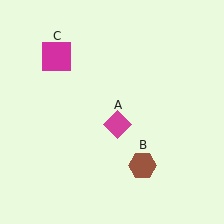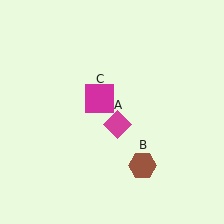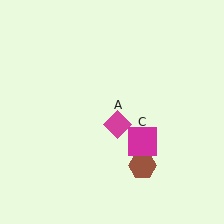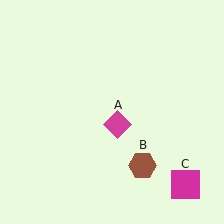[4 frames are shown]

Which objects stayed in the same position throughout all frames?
Magenta diamond (object A) and brown hexagon (object B) remained stationary.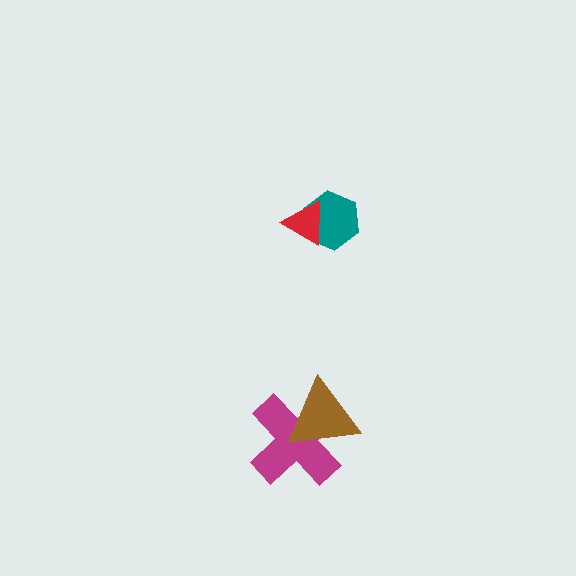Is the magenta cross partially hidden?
Yes, it is partially covered by another shape.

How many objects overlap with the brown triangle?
1 object overlaps with the brown triangle.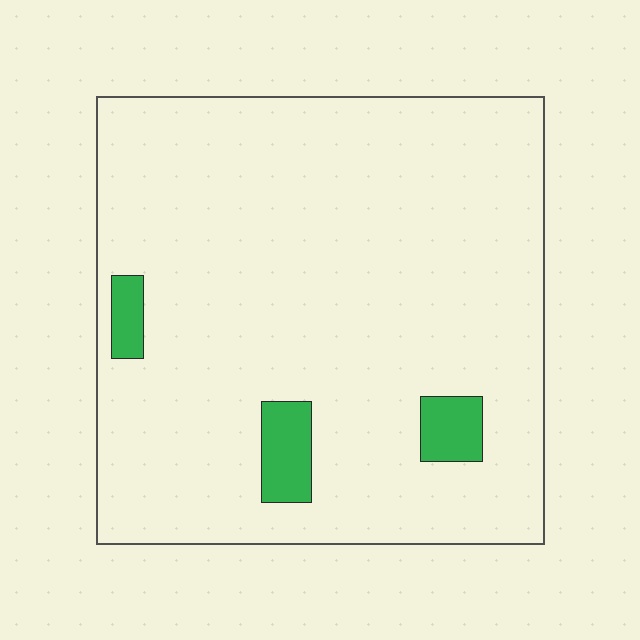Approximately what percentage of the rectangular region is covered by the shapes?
Approximately 5%.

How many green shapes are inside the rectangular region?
3.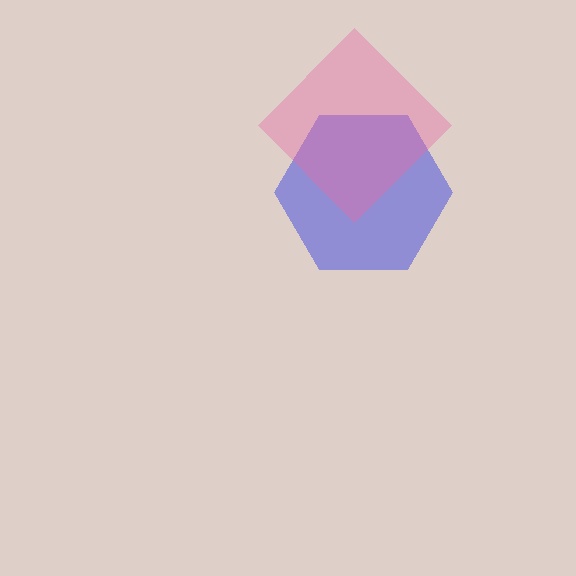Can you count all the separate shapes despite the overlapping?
Yes, there are 2 separate shapes.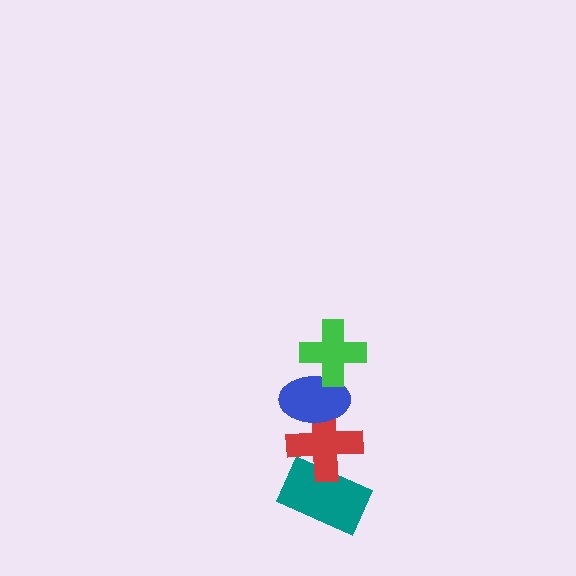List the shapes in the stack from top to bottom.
From top to bottom: the green cross, the blue ellipse, the red cross, the teal rectangle.